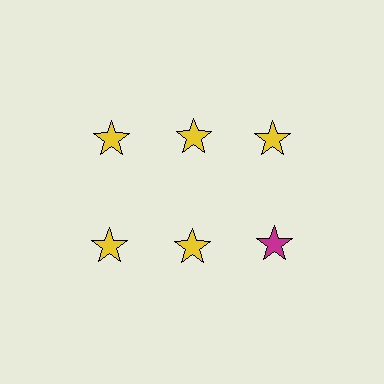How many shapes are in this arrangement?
There are 6 shapes arranged in a grid pattern.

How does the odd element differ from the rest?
It has a different color: magenta instead of yellow.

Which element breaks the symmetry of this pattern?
The magenta star in the second row, center column breaks the symmetry. All other shapes are yellow stars.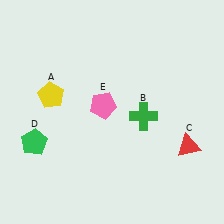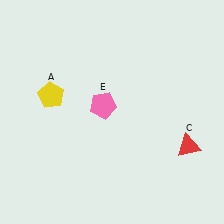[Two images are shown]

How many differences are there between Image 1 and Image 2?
There are 2 differences between the two images.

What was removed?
The green cross (B), the green pentagon (D) were removed in Image 2.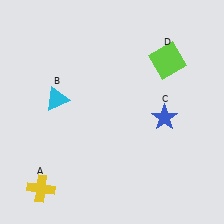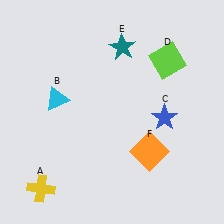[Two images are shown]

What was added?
A teal star (E), an orange square (F) were added in Image 2.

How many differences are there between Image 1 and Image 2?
There are 2 differences between the two images.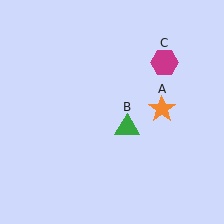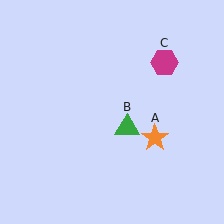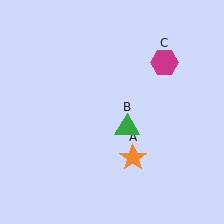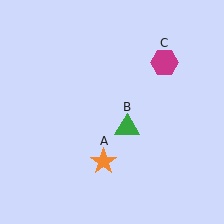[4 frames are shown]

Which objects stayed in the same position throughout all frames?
Green triangle (object B) and magenta hexagon (object C) remained stationary.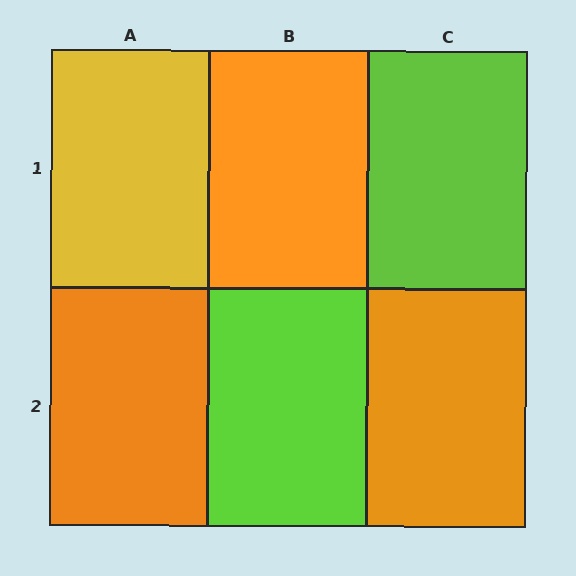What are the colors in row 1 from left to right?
Yellow, orange, lime.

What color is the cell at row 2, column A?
Orange.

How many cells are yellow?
1 cell is yellow.